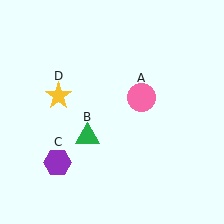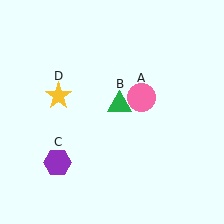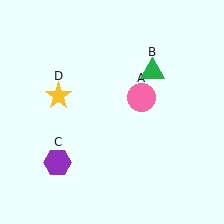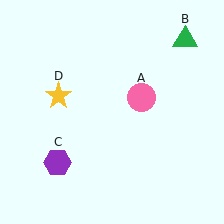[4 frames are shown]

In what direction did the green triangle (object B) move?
The green triangle (object B) moved up and to the right.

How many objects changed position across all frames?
1 object changed position: green triangle (object B).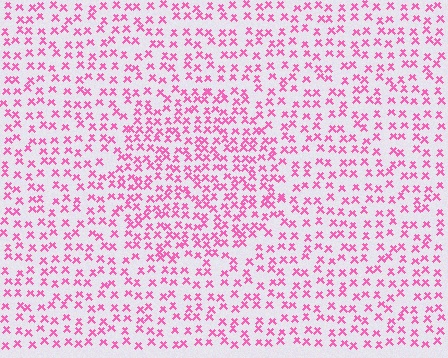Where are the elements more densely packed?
The elements are more densely packed inside the circle boundary.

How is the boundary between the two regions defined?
The boundary is defined by a change in element density (approximately 1.6x ratio). All elements are the same color, size, and shape.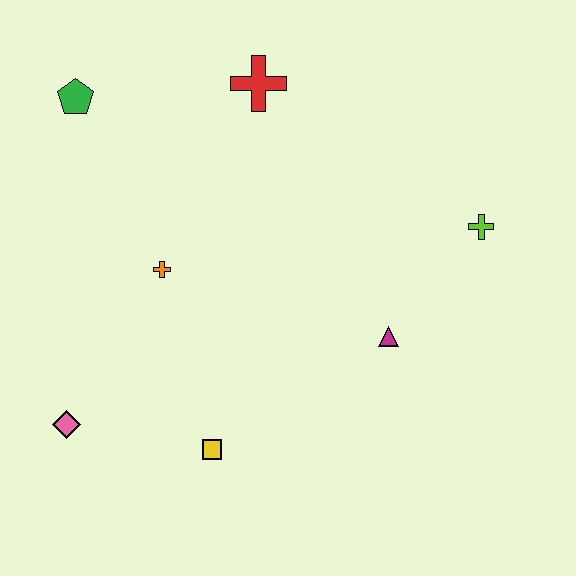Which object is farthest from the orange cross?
The lime cross is farthest from the orange cross.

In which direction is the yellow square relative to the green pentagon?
The yellow square is below the green pentagon.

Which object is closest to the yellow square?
The pink diamond is closest to the yellow square.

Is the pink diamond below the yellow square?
No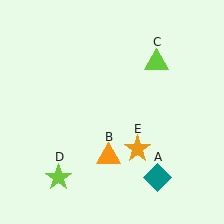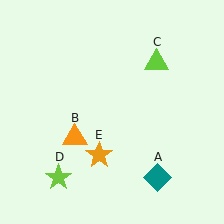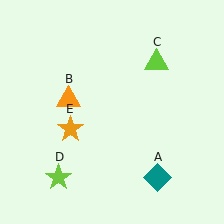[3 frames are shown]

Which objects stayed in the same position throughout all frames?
Teal diamond (object A) and lime triangle (object C) and lime star (object D) remained stationary.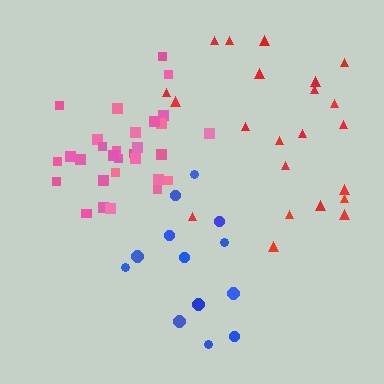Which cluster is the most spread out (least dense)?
Blue.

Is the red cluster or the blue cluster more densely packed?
Red.